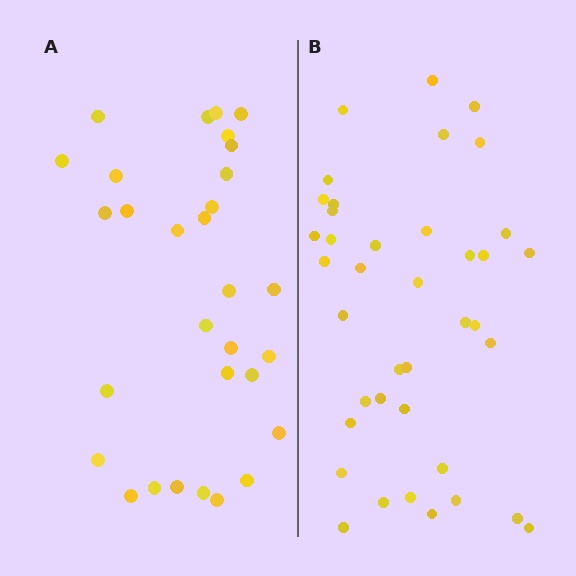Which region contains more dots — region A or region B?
Region B (the right region) has more dots.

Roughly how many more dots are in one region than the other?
Region B has roughly 8 or so more dots than region A.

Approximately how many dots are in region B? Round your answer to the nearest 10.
About 40 dots. (The exact count is 39, which rounds to 40.)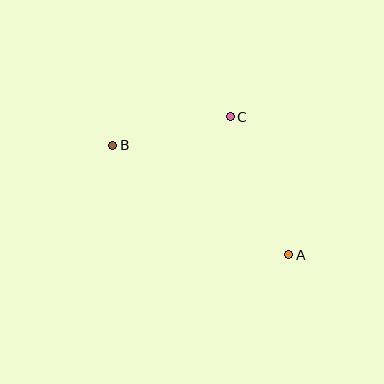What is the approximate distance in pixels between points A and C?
The distance between A and C is approximately 150 pixels.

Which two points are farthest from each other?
Points A and B are farthest from each other.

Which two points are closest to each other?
Points B and C are closest to each other.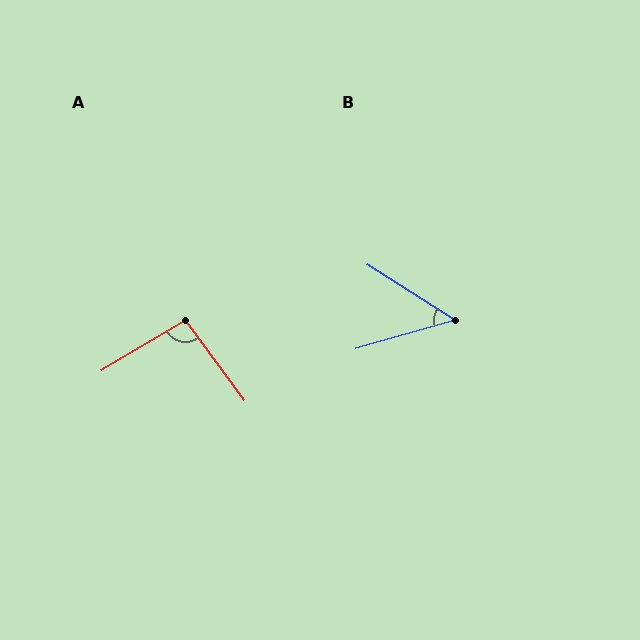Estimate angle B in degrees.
Approximately 48 degrees.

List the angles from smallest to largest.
B (48°), A (95°).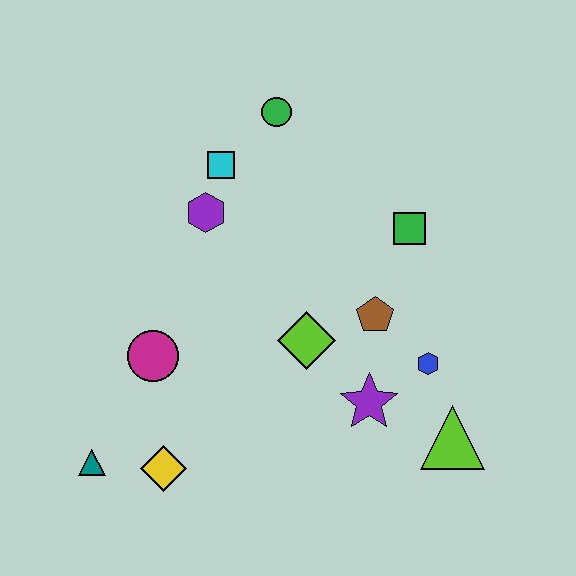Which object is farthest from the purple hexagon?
The lime triangle is farthest from the purple hexagon.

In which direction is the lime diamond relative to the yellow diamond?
The lime diamond is to the right of the yellow diamond.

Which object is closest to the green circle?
The cyan square is closest to the green circle.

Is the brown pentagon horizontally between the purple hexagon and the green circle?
No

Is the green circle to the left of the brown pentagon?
Yes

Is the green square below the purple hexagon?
Yes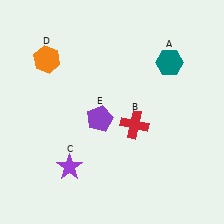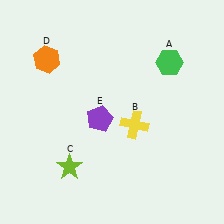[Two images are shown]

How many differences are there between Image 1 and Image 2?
There are 3 differences between the two images.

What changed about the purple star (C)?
In Image 1, C is purple. In Image 2, it changed to lime.